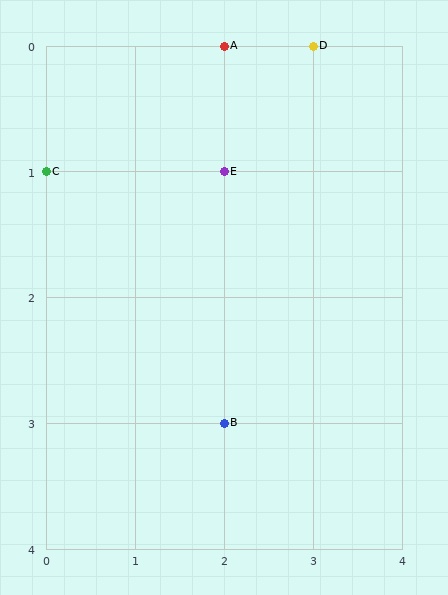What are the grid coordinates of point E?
Point E is at grid coordinates (2, 1).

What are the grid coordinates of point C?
Point C is at grid coordinates (0, 1).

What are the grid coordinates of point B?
Point B is at grid coordinates (2, 3).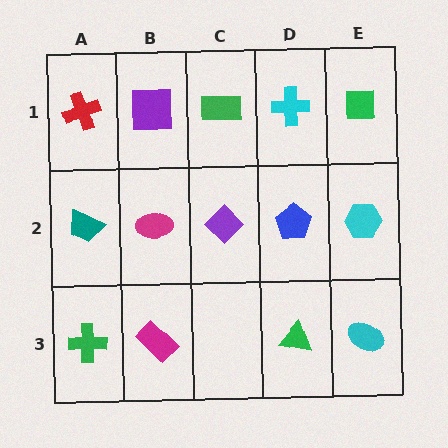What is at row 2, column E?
A cyan hexagon.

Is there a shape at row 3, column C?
No, that cell is empty.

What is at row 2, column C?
A purple diamond.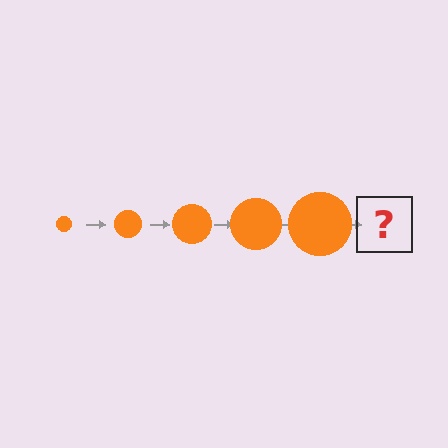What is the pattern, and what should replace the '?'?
The pattern is that the circle gets progressively larger each step. The '?' should be an orange circle, larger than the previous one.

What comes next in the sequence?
The next element should be an orange circle, larger than the previous one.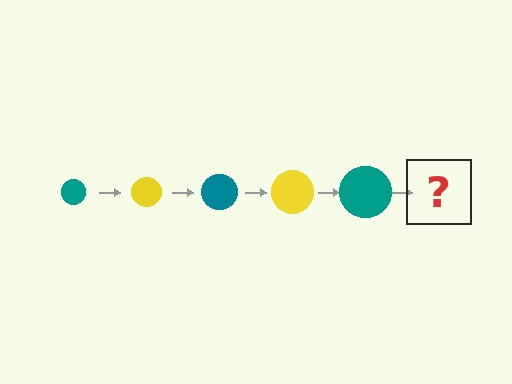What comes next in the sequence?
The next element should be a yellow circle, larger than the previous one.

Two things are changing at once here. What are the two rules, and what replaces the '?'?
The two rules are that the circle grows larger each step and the color cycles through teal and yellow. The '?' should be a yellow circle, larger than the previous one.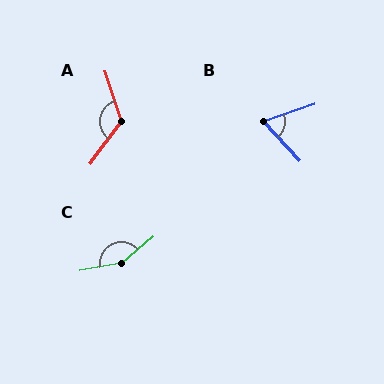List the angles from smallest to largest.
B (66°), A (126°), C (149°).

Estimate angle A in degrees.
Approximately 126 degrees.